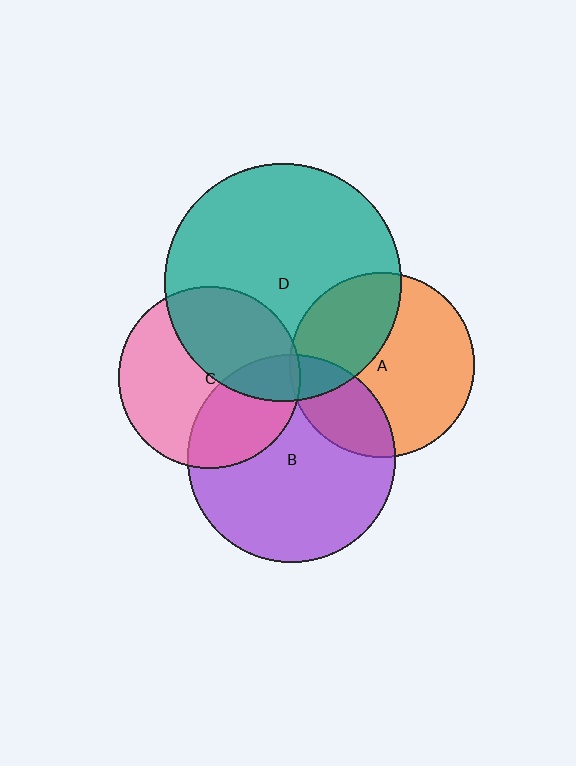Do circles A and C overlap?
Yes.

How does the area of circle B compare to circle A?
Approximately 1.3 times.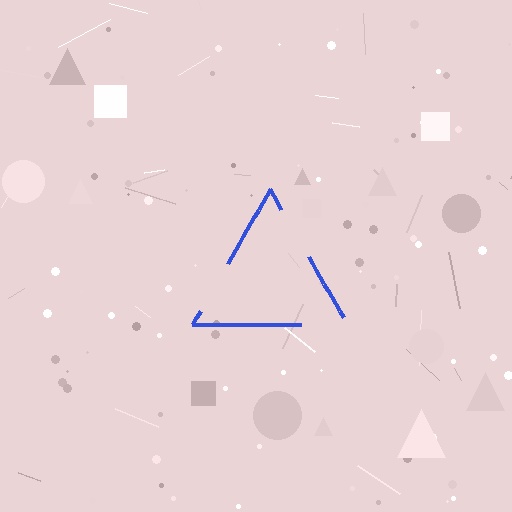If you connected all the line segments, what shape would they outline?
They would outline a triangle.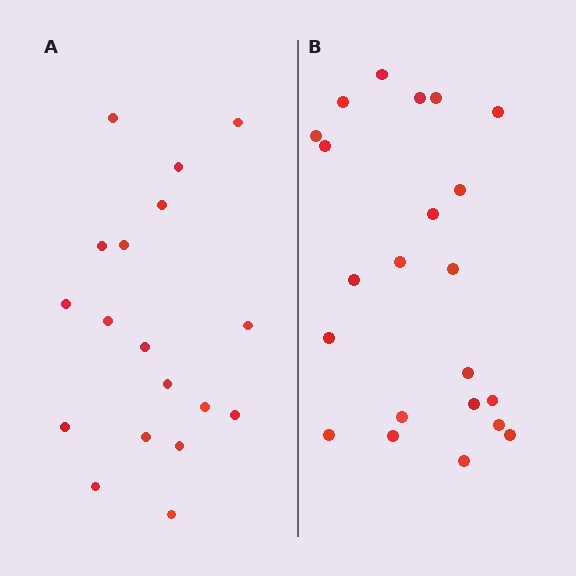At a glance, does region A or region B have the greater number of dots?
Region B (the right region) has more dots.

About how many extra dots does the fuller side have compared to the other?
Region B has about 4 more dots than region A.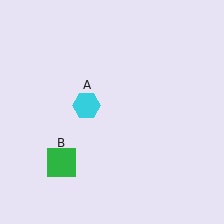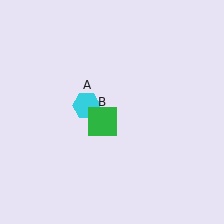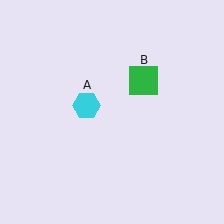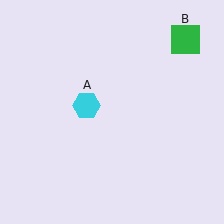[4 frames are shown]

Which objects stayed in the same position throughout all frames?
Cyan hexagon (object A) remained stationary.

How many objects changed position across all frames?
1 object changed position: green square (object B).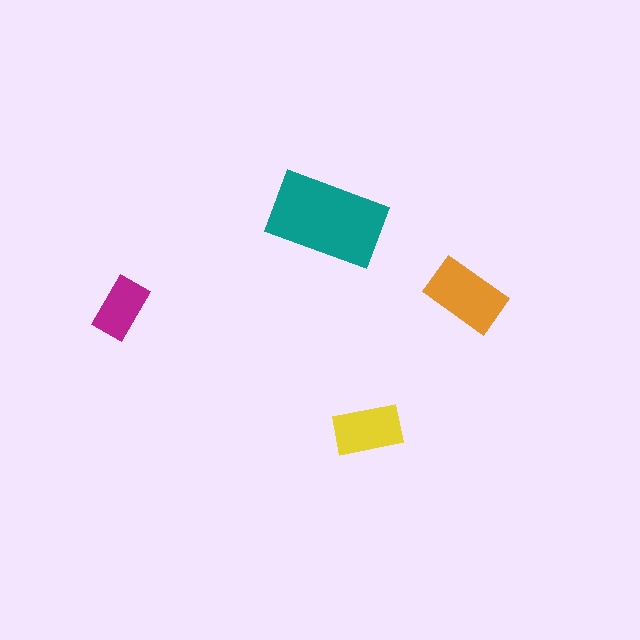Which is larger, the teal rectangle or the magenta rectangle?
The teal one.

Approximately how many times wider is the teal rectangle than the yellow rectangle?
About 1.5 times wider.